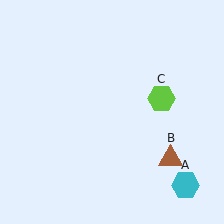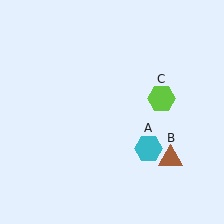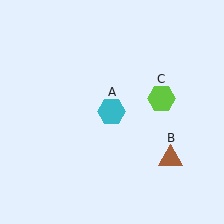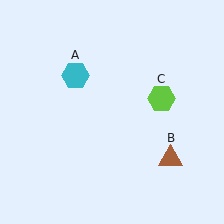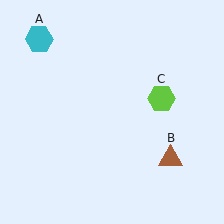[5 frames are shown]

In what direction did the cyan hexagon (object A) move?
The cyan hexagon (object A) moved up and to the left.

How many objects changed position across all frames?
1 object changed position: cyan hexagon (object A).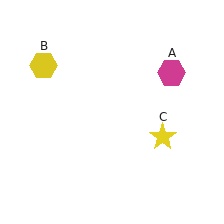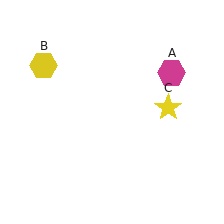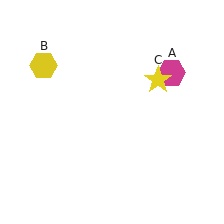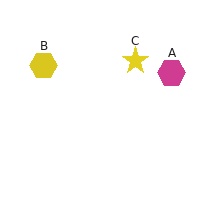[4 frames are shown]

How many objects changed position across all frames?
1 object changed position: yellow star (object C).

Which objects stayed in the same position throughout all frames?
Magenta hexagon (object A) and yellow hexagon (object B) remained stationary.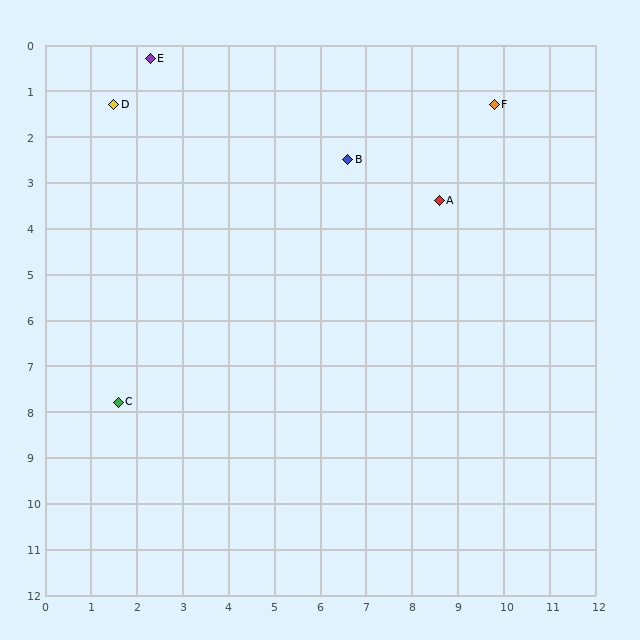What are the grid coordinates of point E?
Point E is at approximately (2.3, 0.3).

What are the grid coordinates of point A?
Point A is at approximately (8.6, 3.4).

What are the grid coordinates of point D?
Point D is at approximately (1.5, 1.3).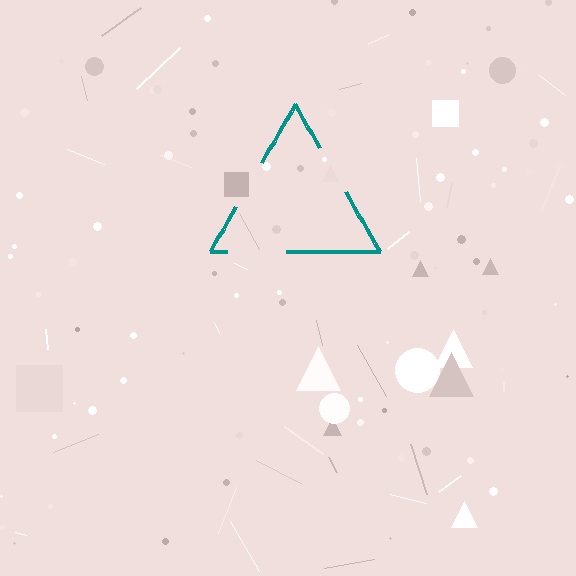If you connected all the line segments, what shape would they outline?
They would outline a triangle.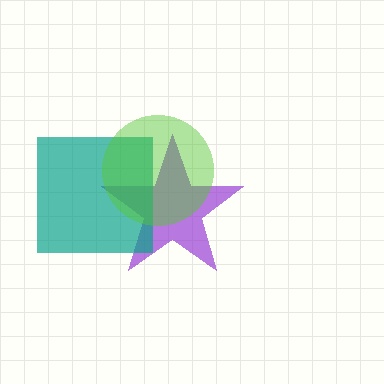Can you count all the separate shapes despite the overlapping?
Yes, there are 3 separate shapes.